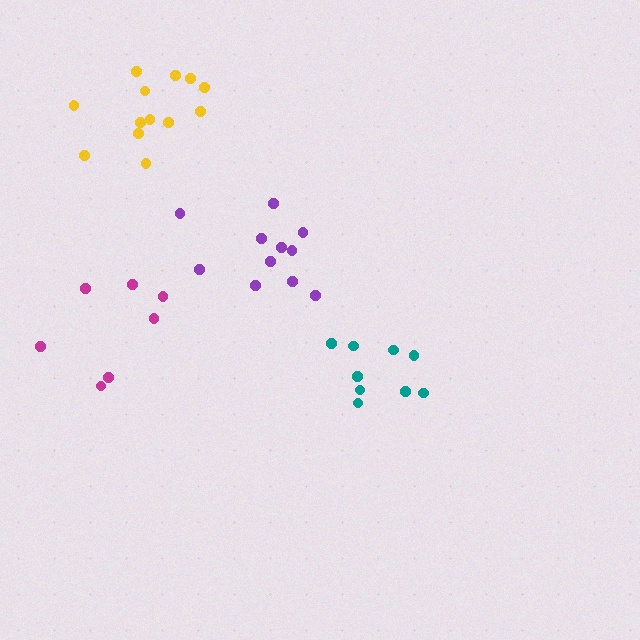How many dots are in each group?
Group 1: 7 dots, Group 2: 9 dots, Group 3: 13 dots, Group 4: 11 dots (40 total).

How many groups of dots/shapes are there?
There are 4 groups.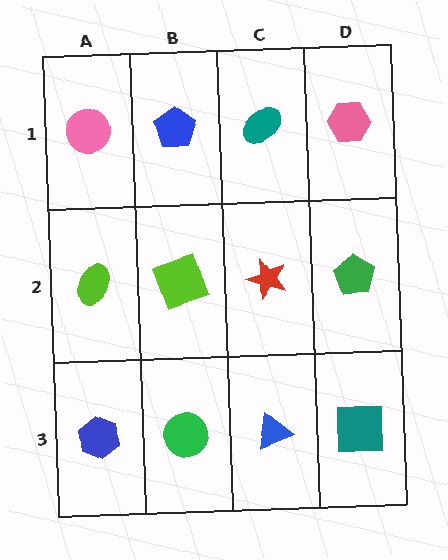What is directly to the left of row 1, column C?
A blue pentagon.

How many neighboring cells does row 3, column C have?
3.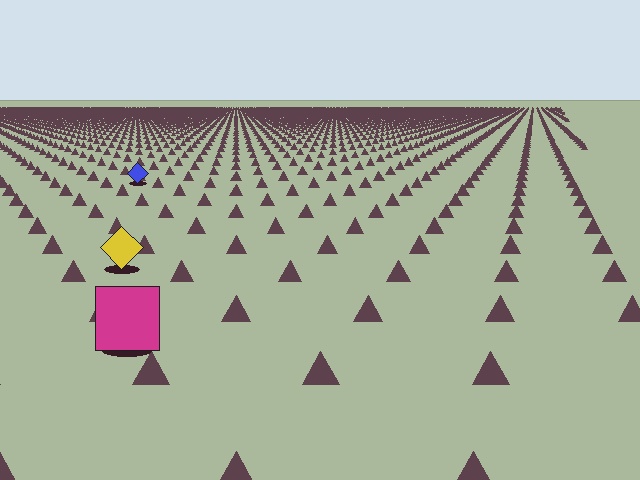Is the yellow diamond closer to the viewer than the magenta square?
No. The magenta square is closer — you can tell from the texture gradient: the ground texture is coarser near it.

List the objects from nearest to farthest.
From nearest to farthest: the magenta square, the yellow diamond, the blue diamond.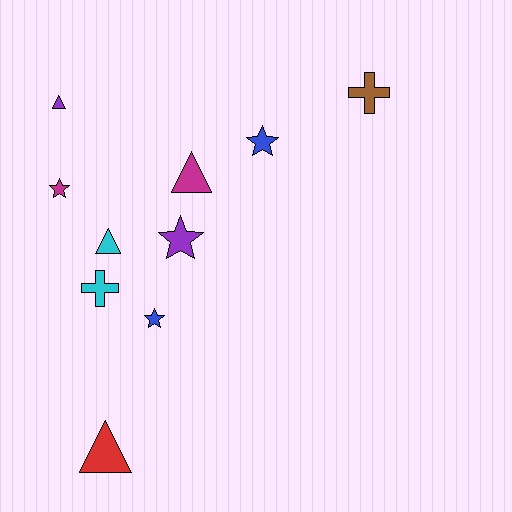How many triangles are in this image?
There are 4 triangles.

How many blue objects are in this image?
There are 2 blue objects.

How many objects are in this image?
There are 10 objects.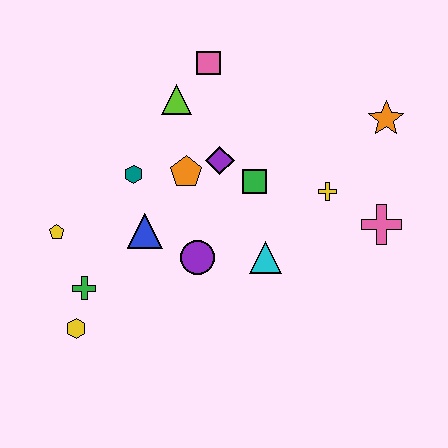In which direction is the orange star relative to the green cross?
The orange star is to the right of the green cross.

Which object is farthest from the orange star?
The yellow hexagon is farthest from the orange star.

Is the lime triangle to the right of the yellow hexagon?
Yes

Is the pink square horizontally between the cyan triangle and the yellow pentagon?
Yes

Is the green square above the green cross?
Yes